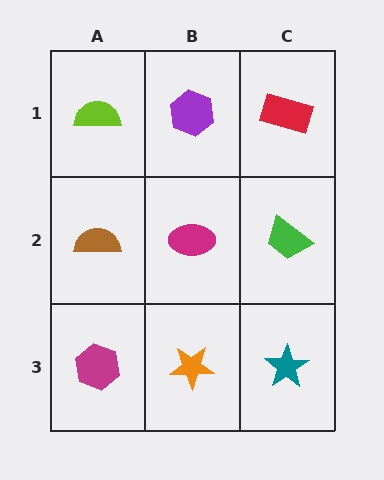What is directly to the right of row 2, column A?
A magenta ellipse.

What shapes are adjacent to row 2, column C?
A red rectangle (row 1, column C), a teal star (row 3, column C), a magenta ellipse (row 2, column B).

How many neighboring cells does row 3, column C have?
2.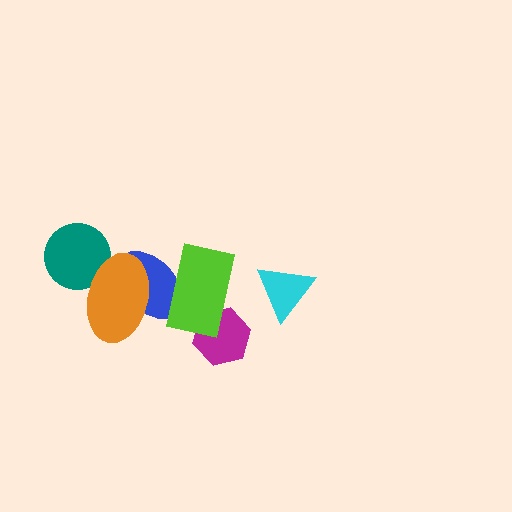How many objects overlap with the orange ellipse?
2 objects overlap with the orange ellipse.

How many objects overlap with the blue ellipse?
2 objects overlap with the blue ellipse.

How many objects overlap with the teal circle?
1 object overlaps with the teal circle.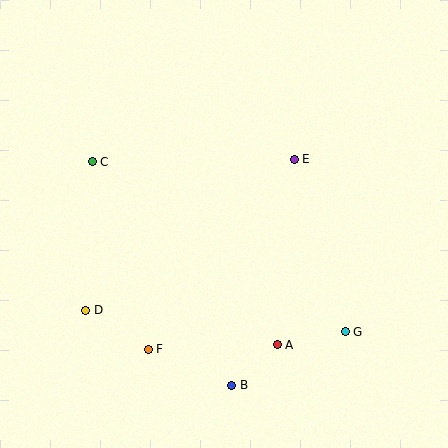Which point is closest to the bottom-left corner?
Point D is closest to the bottom-left corner.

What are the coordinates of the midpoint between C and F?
The midpoint between C and F is at (120, 256).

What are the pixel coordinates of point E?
Point E is at (294, 159).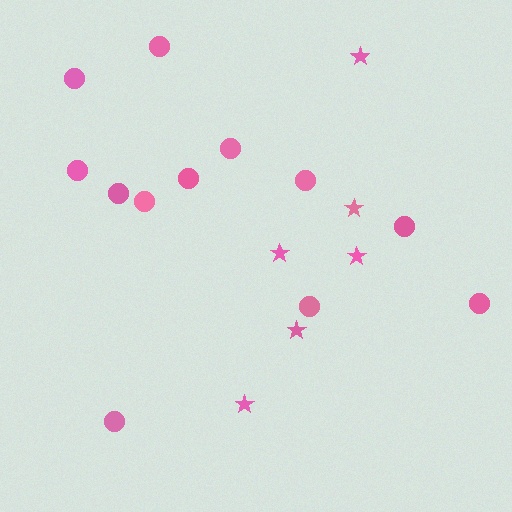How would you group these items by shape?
There are 2 groups: one group of circles (12) and one group of stars (6).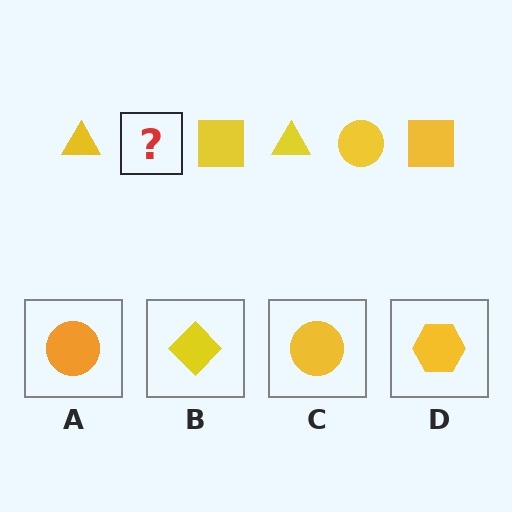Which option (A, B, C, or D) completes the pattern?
C.